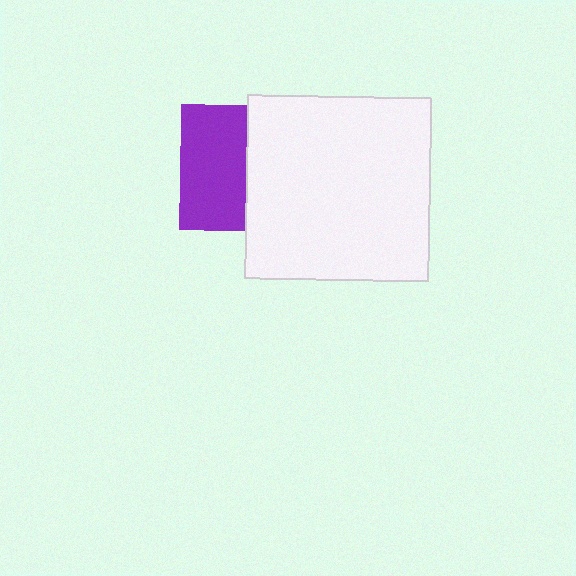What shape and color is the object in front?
The object in front is a white square.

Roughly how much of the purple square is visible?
About half of it is visible (roughly 52%).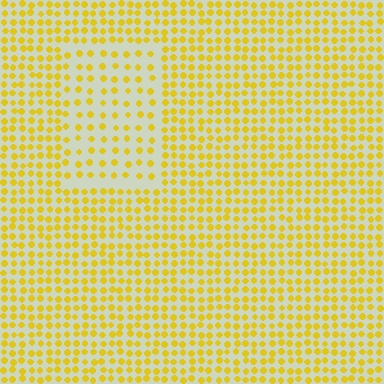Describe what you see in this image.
The image contains small yellow elements arranged at two different densities. A rectangle-shaped region is visible where the elements are less densely packed than the surrounding area.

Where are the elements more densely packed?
The elements are more densely packed outside the rectangle boundary.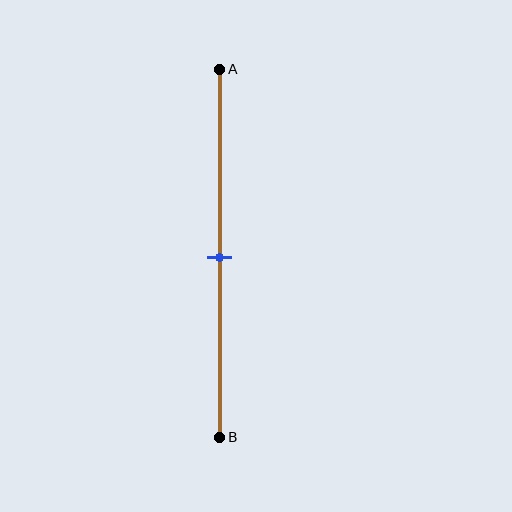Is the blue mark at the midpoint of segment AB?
Yes, the mark is approximately at the midpoint.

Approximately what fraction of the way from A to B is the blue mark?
The blue mark is approximately 50% of the way from A to B.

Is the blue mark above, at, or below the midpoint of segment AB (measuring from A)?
The blue mark is approximately at the midpoint of segment AB.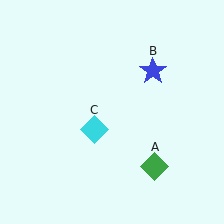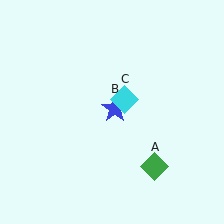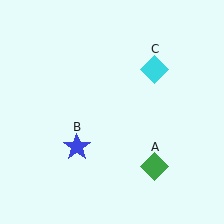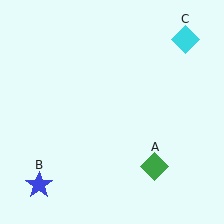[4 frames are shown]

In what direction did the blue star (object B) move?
The blue star (object B) moved down and to the left.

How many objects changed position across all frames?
2 objects changed position: blue star (object B), cyan diamond (object C).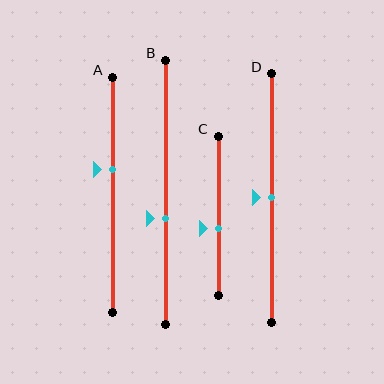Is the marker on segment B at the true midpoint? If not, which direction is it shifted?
No, the marker on segment B is shifted downward by about 10% of the segment length.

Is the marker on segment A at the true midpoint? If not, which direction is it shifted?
No, the marker on segment A is shifted upward by about 11% of the segment length.